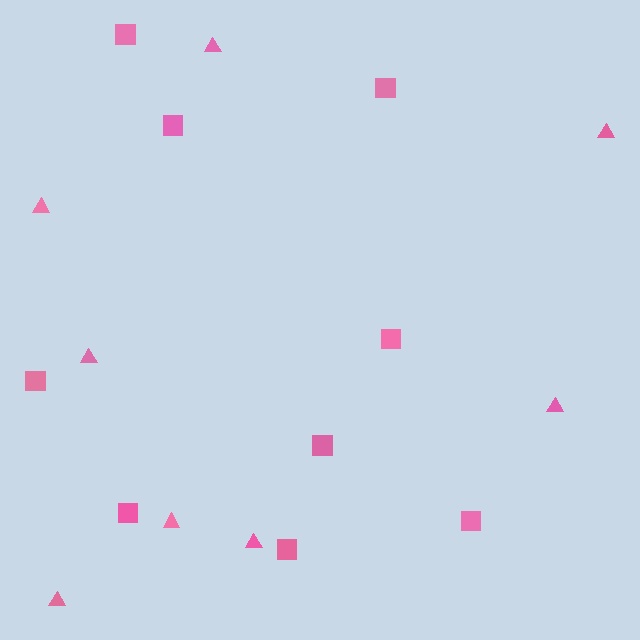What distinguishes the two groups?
There are 2 groups: one group of squares (9) and one group of triangles (8).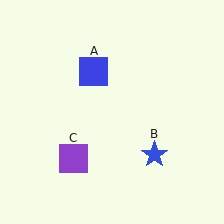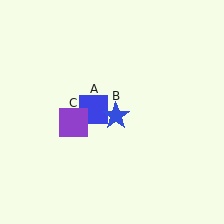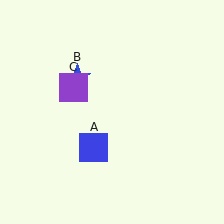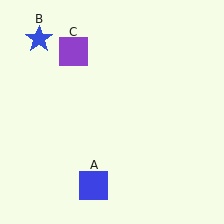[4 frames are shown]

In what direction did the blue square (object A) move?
The blue square (object A) moved down.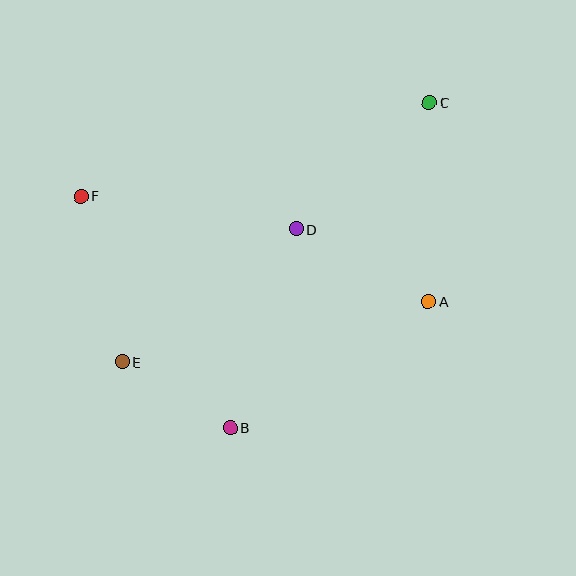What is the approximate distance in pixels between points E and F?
The distance between E and F is approximately 171 pixels.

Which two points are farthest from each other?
Points C and E are farthest from each other.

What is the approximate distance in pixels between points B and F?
The distance between B and F is approximately 276 pixels.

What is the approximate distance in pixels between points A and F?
The distance between A and F is approximately 363 pixels.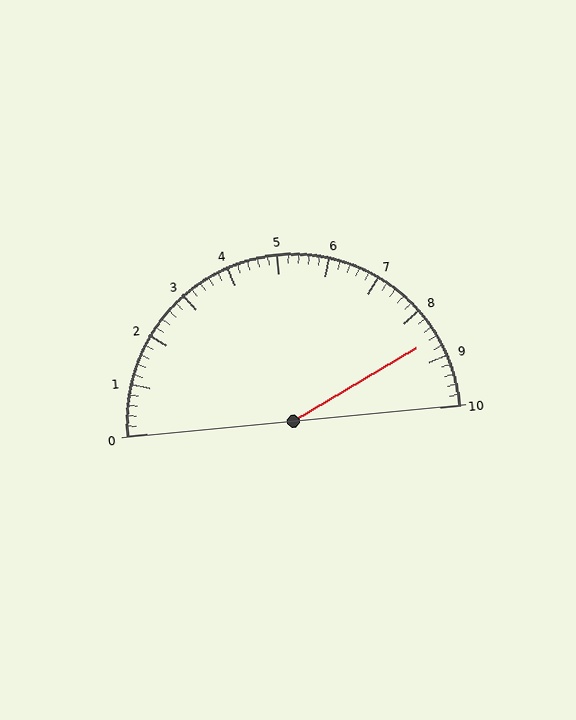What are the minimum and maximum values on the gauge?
The gauge ranges from 0 to 10.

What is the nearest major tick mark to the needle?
The nearest major tick mark is 9.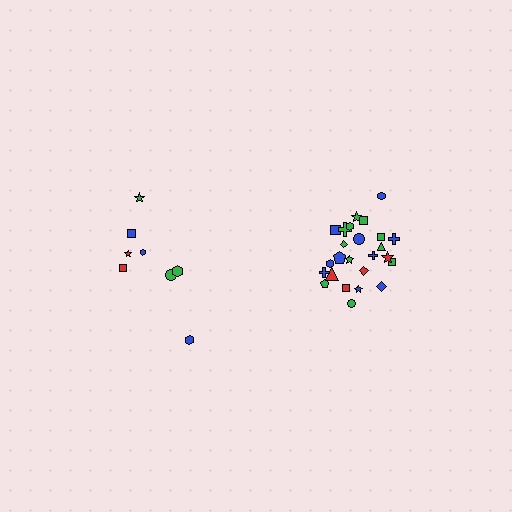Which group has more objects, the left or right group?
The right group.